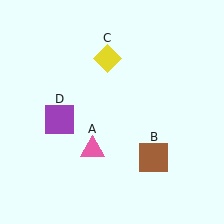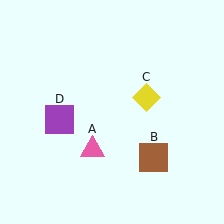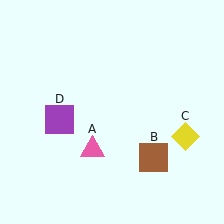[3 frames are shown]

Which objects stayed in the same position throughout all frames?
Pink triangle (object A) and brown square (object B) and purple square (object D) remained stationary.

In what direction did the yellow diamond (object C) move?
The yellow diamond (object C) moved down and to the right.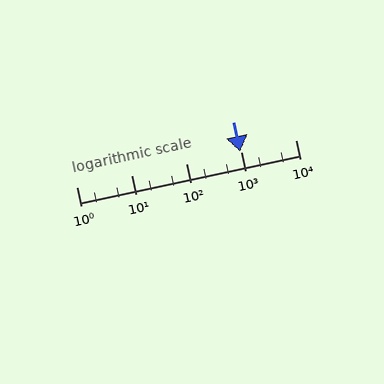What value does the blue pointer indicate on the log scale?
The pointer indicates approximately 970.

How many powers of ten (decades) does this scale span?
The scale spans 4 decades, from 1 to 10000.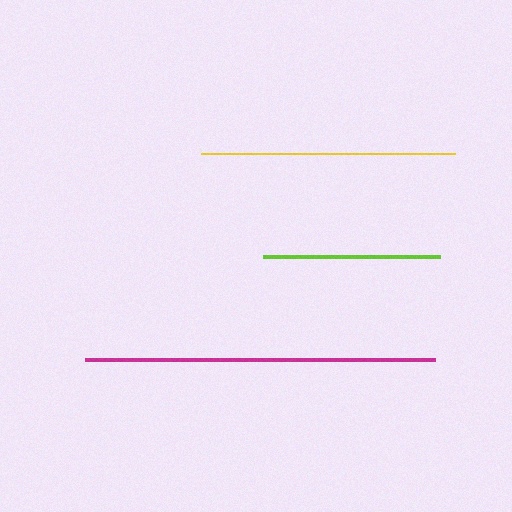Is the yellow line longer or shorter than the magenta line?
The magenta line is longer than the yellow line.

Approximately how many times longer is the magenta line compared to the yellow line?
The magenta line is approximately 1.4 times the length of the yellow line.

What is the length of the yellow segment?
The yellow segment is approximately 254 pixels long.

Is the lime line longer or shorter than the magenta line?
The magenta line is longer than the lime line.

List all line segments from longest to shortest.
From longest to shortest: magenta, yellow, lime.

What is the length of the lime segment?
The lime segment is approximately 176 pixels long.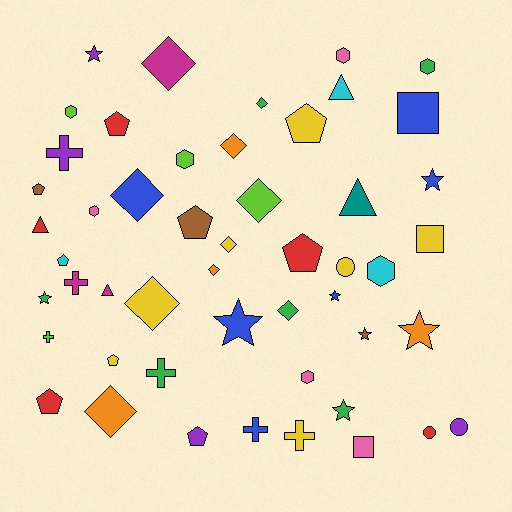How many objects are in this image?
There are 50 objects.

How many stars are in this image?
There are 8 stars.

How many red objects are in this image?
There are 5 red objects.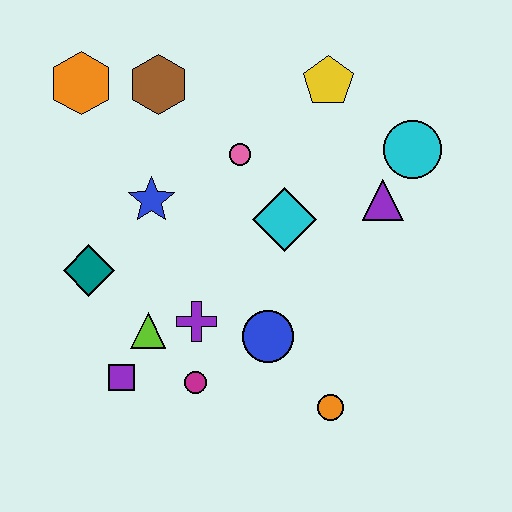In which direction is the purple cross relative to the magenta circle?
The purple cross is above the magenta circle.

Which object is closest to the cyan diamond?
The pink circle is closest to the cyan diamond.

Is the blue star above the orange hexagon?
No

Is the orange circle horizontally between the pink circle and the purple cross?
No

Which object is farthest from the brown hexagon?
The orange circle is farthest from the brown hexagon.